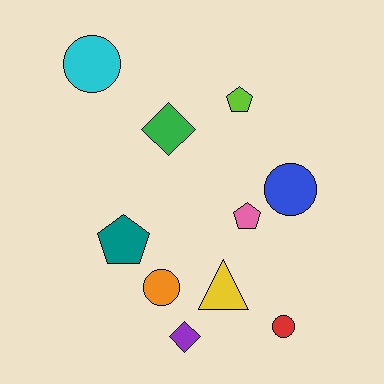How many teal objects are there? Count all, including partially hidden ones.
There is 1 teal object.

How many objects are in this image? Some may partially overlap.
There are 10 objects.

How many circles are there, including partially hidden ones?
There are 4 circles.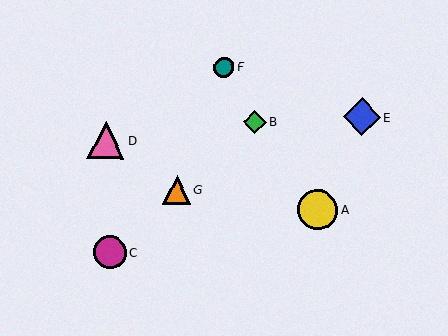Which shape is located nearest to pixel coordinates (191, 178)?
The orange triangle (labeled G) at (177, 190) is nearest to that location.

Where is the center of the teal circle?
The center of the teal circle is at (224, 67).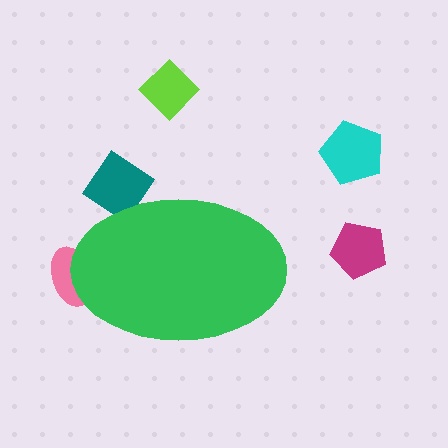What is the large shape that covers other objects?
A green ellipse.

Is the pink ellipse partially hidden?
Yes, the pink ellipse is partially hidden behind the green ellipse.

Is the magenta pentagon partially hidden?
No, the magenta pentagon is fully visible.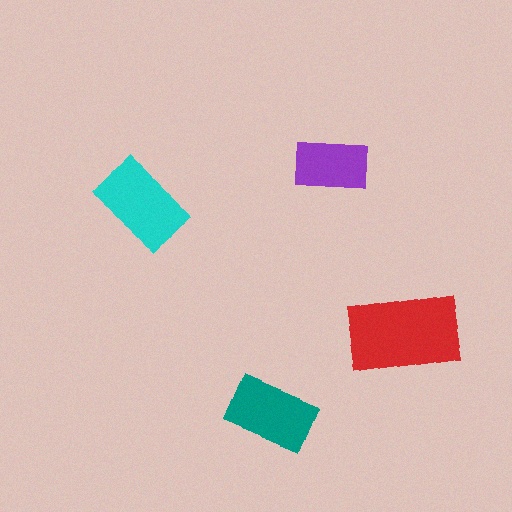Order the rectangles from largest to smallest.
the red one, the cyan one, the teal one, the purple one.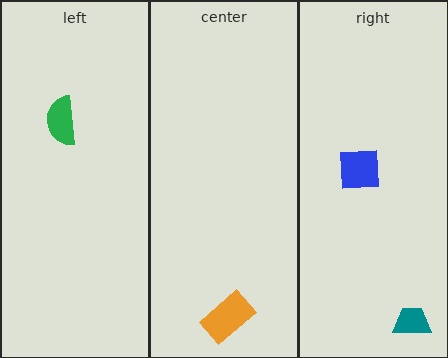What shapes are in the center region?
The orange rectangle.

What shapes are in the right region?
The teal trapezoid, the blue square.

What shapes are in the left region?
The green semicircle.